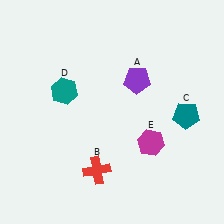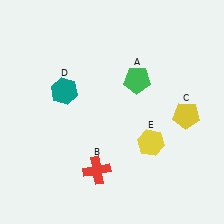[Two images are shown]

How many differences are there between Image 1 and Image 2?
There are 3 differences between the two images.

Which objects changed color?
A changed from purple to green. C changed from teal to yellow. E changed from magenta to yellow.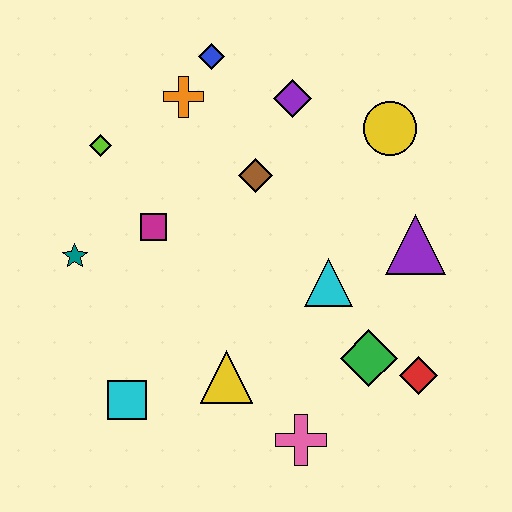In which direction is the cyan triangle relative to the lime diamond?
The cyan triangle is to the right of the lime diamond.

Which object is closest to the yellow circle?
The purple diamond is closest to the yellow circle.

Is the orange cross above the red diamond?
Yes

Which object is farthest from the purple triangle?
The teal star is farthest from the purple triangle.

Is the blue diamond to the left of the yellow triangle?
Yes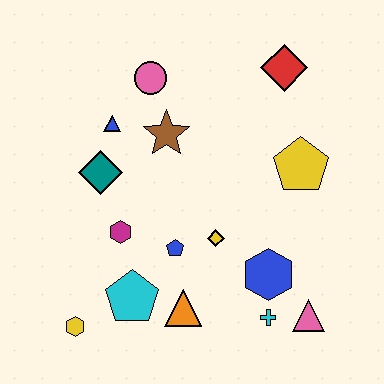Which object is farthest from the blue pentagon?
The red diamond is farthest from the blue pentagon.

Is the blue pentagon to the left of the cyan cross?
Yes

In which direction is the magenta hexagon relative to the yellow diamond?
The magenta hexagon is to the left of the yellow diamond.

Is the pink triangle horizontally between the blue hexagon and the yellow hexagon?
No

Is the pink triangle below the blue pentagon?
Yes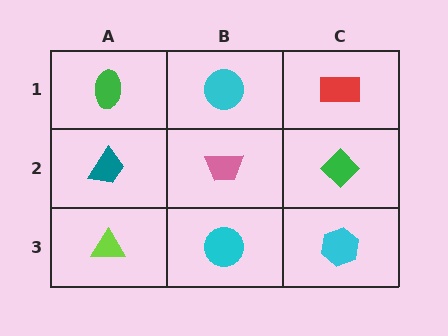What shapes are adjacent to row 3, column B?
A pink trapezoid (row 2, column B), a lime triangle (row 3, column A), a cyan hexagon (row 3, column C).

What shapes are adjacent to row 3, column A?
A teal trapezoid (row 2, column A), a cyan circle (row 3, column B).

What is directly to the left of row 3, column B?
A lime triangle.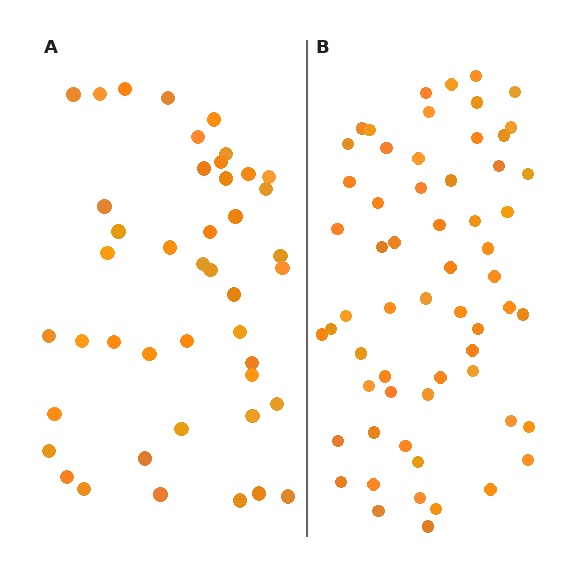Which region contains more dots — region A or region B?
Region B (the right region) has more dots.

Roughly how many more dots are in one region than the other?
Region B has approximately 15 more dots than region A.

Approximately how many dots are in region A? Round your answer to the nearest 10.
About 40 dots. (The exact count is 44, which rounds to 40.)